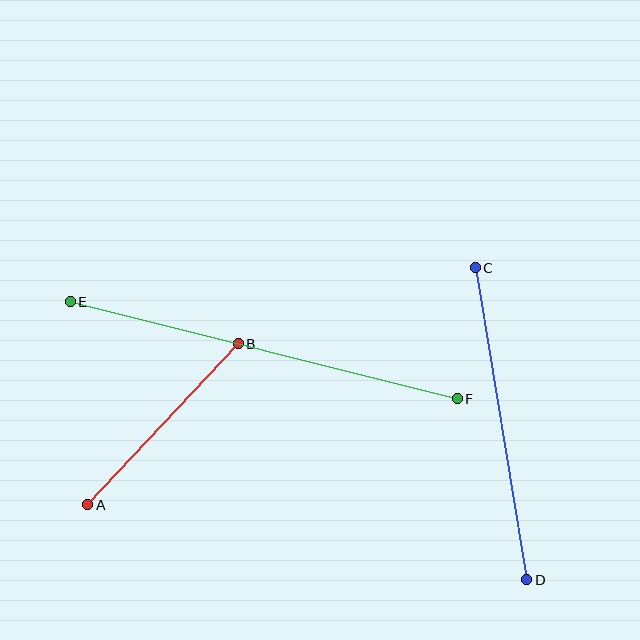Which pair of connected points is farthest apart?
Points E and F are farthest apart.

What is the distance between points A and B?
The distance is approximately 220 pixels.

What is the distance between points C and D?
The distance is approximately 316 pixels.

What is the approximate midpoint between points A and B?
The midpoint is at approximately (163, 424) pixels.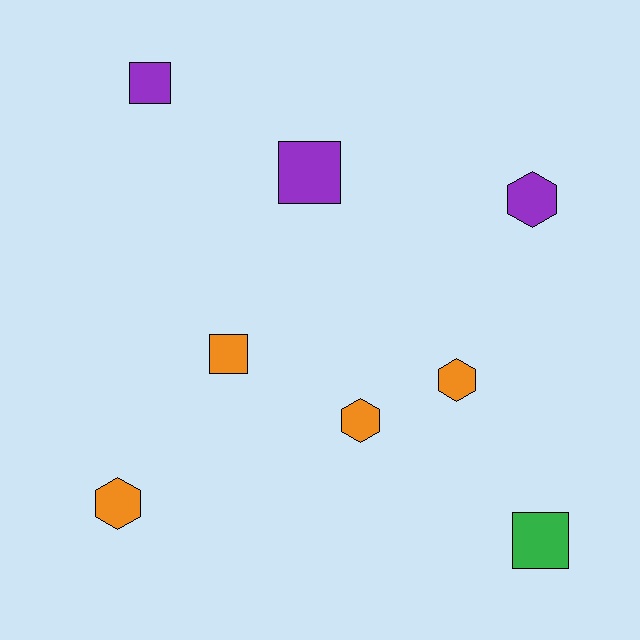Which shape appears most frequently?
Hexagon, with 4 objects.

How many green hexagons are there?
There are no green hexagons.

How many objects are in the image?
There are 8 objects.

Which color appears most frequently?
Orange, with 4 objects.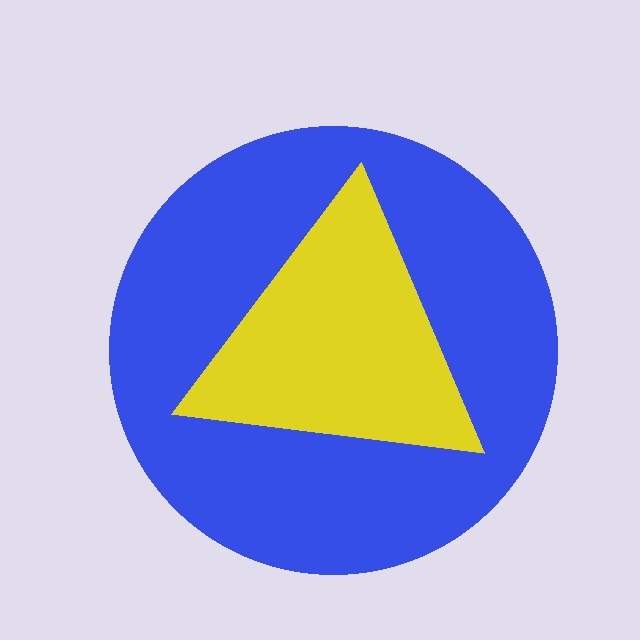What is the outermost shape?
The blue circle.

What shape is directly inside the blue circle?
The yellow triangle.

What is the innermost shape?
The yellow triangle.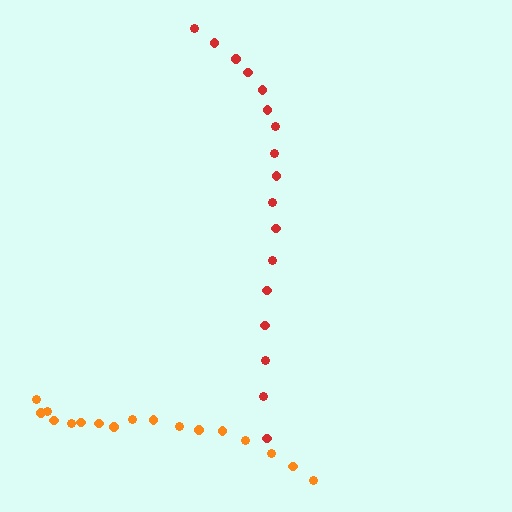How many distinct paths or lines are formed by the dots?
There are 2 distinct paths.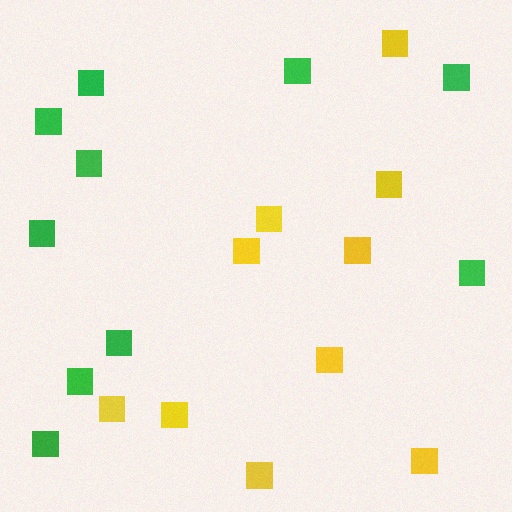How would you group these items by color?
There are 2 groups: one group of green squares (10) and one group of yellow squares (10).